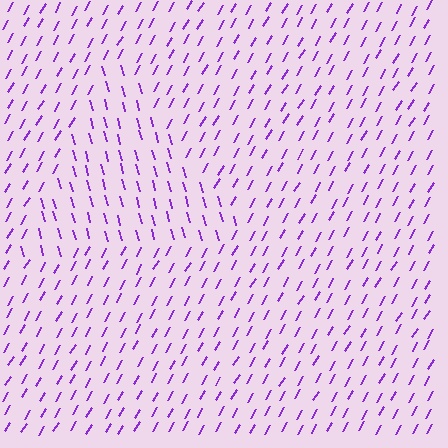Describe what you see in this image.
The image is filled with small purple line segments. A triangle region in the image has lines oriented differently from the surrounding lines, creating a visible texture boundary.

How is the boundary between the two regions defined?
The boundary is defined purely by a change in line orientation (approximately 45 degrees difference). All lines are the same color and thickness.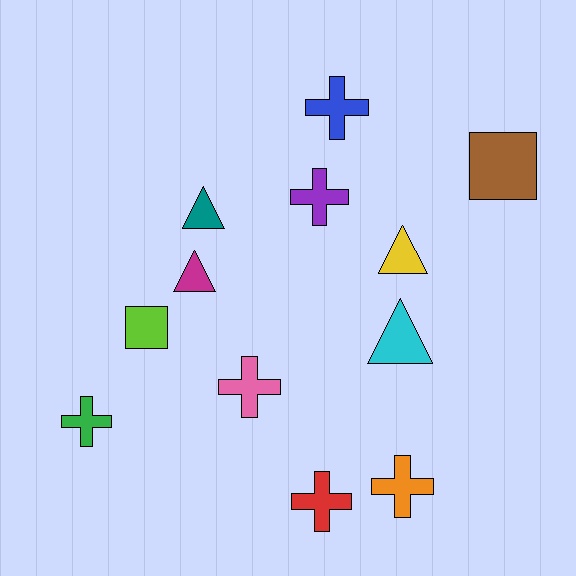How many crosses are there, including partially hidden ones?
There are 6 crosses.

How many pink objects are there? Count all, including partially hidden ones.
There is 1 pink object.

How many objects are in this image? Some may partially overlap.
There are 12 objects.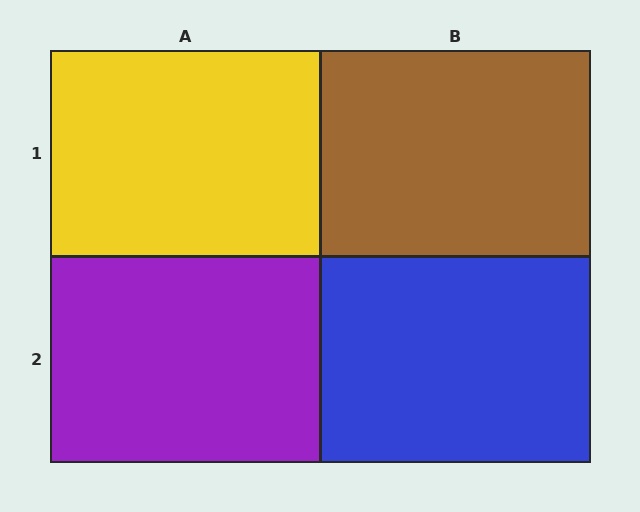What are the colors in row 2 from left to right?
Purple, blue.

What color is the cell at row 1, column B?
Brown.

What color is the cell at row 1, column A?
Yellow.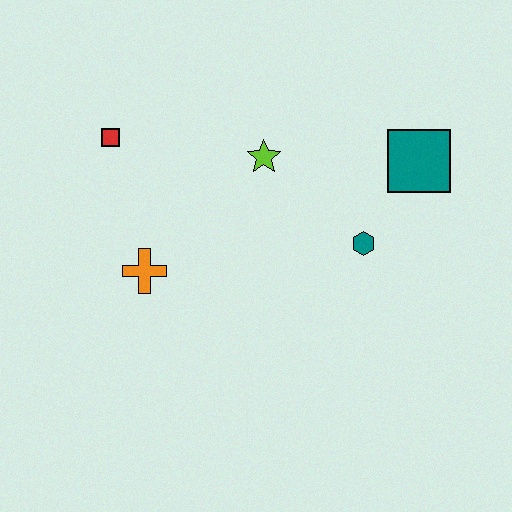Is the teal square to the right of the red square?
Yes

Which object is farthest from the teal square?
The red square is farthest from the teal square.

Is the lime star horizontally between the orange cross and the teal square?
Yes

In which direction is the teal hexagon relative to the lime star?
The teal hexagon is to the right of the lime star.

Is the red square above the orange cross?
Yes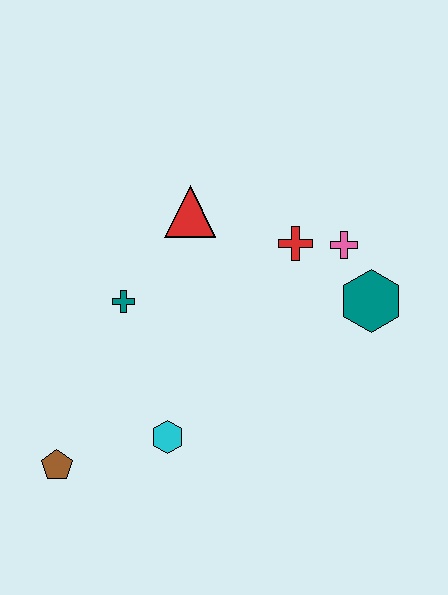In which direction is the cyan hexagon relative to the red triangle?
The cyan hexagon is below the red triangle.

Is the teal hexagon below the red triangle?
Yes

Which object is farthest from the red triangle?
The brown pentagon is farthest from the red triangle.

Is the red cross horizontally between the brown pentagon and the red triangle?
No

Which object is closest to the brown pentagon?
The cyan hexagon is closest to the brown pentagon.